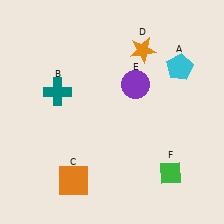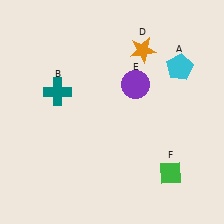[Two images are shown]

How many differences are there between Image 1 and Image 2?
There is 1 difference between the two images.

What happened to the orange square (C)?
The orange square (C) was removed in Image 2. It was in the bottom-left area of Image 1.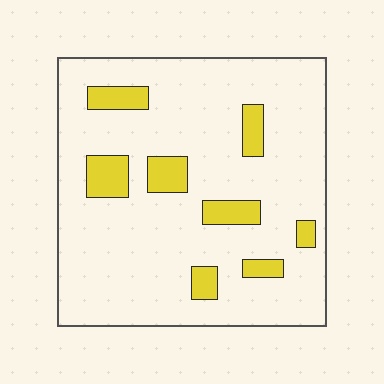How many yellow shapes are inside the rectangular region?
8.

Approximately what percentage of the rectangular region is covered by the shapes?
Approximately 15%.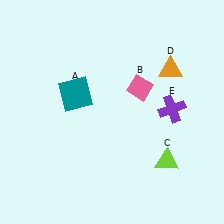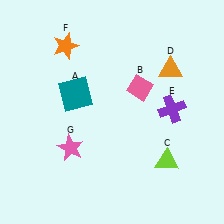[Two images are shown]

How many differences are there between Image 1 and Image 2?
There are 2 differences between the two images.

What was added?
An orange star (F), a pink star (G) were added in Image 2.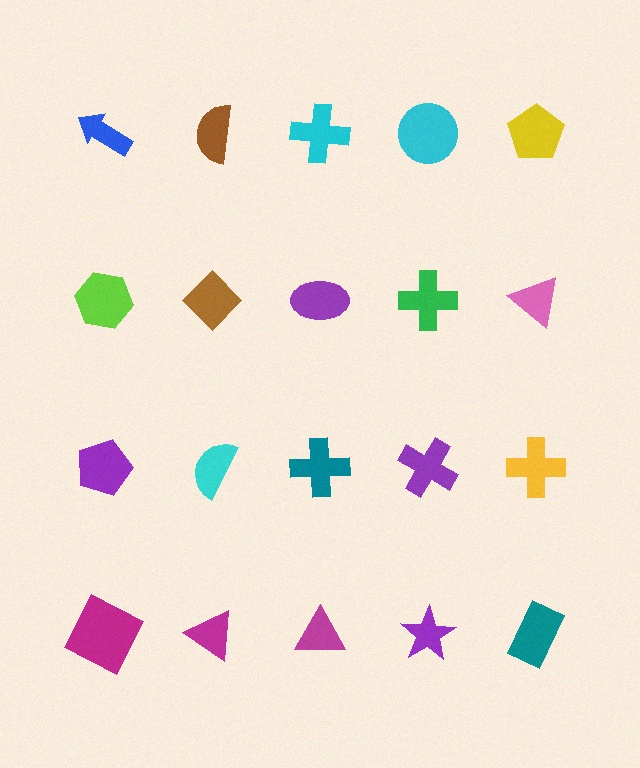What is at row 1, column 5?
A yellow pentagon.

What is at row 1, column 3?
A cyan cross.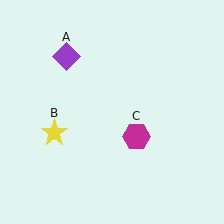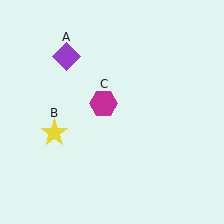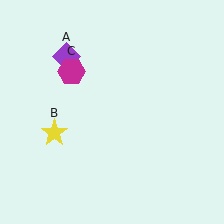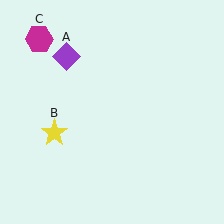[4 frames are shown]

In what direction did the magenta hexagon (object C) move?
The magenta hexagon (object C) moved up and to the left.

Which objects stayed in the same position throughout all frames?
Purple diamond (object A) and yellow star (object B) remained stationary.